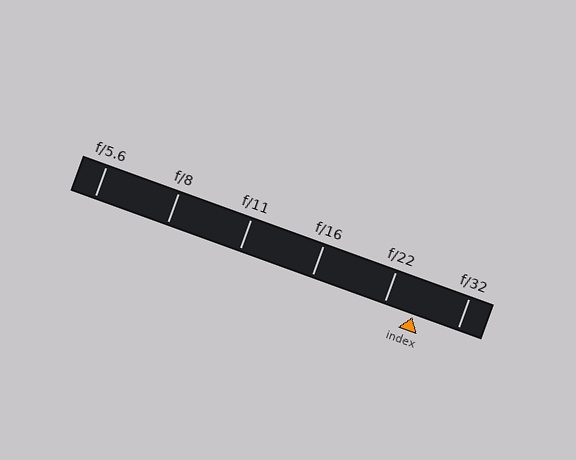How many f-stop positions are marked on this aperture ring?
There are 6 f-stop positions marked.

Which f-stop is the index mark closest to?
The index mark is closest to f/22.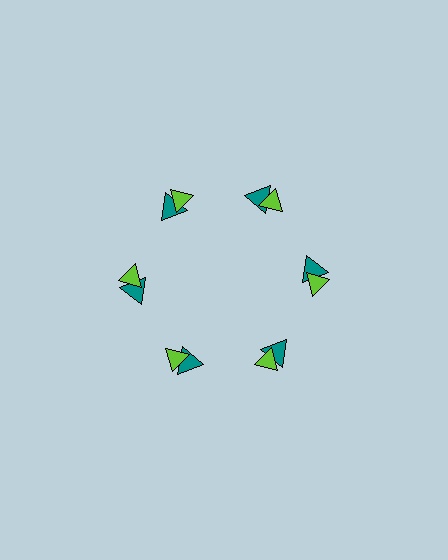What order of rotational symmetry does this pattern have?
This pattern has 6-fold rotational symmetry.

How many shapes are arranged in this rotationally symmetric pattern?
There are 12 shapes, arranged in 6 groups of 2.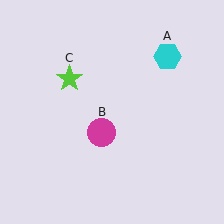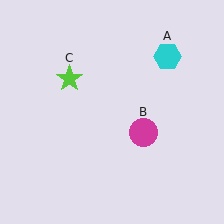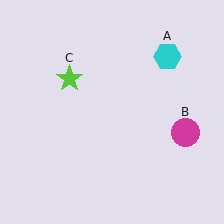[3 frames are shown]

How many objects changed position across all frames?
1 object changed position: magenta circle (object B).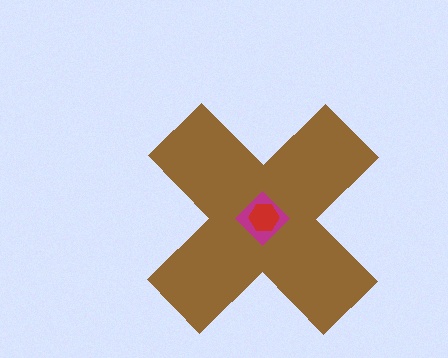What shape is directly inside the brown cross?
The magenta diamond.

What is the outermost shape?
The brown cross.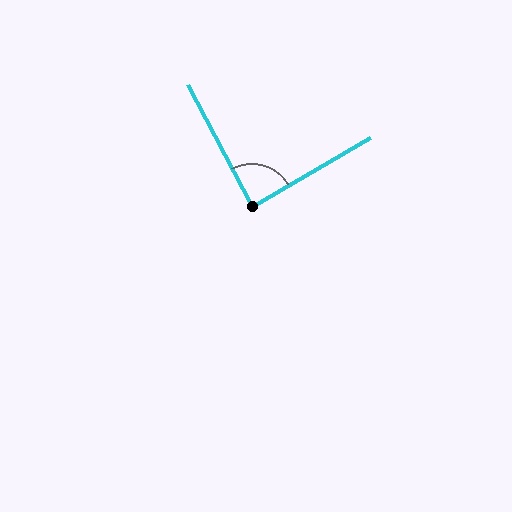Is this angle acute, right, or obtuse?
It is approximately a right angle.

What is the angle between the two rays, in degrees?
Approximately 88 degrees.